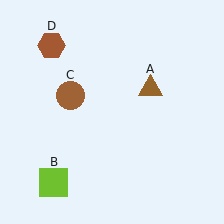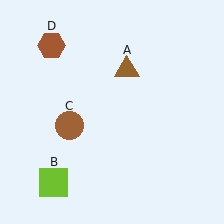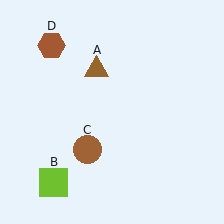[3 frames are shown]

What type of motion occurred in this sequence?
The brown triangle (object A), brown circle (object C) rotated counterclockwise around the center of the scene.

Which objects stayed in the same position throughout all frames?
Lime square (object B) and brown hexagon (object D) remained stationary.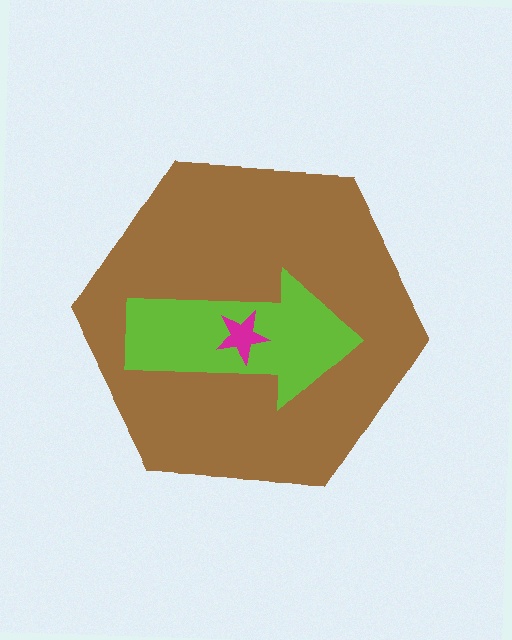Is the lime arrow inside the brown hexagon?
Yes.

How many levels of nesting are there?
3.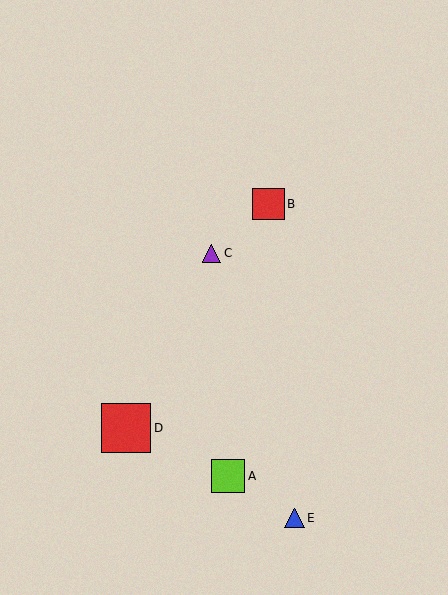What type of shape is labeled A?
Shape A is a lime square.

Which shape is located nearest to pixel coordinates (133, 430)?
The red square (labeled D) at (126, 428) is nearest to that location.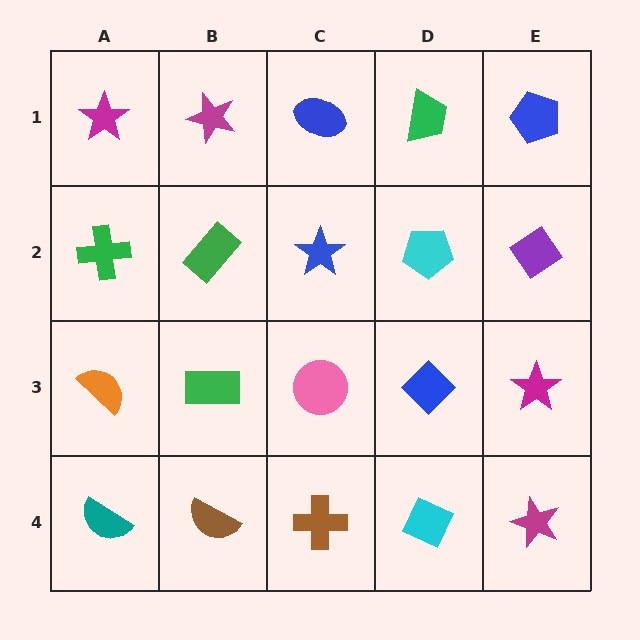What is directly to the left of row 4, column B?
A teal semicircle.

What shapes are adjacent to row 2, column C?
A blue ellipse (row 1, column C), a pink circle (row 3, column C), a green rectangle (row 2, column B), a cyan pentagon (row 2, column D).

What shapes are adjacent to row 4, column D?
A blue diamond (row 3, column D), a brown cross (row 4, column C), a magenta star (row 4, column E).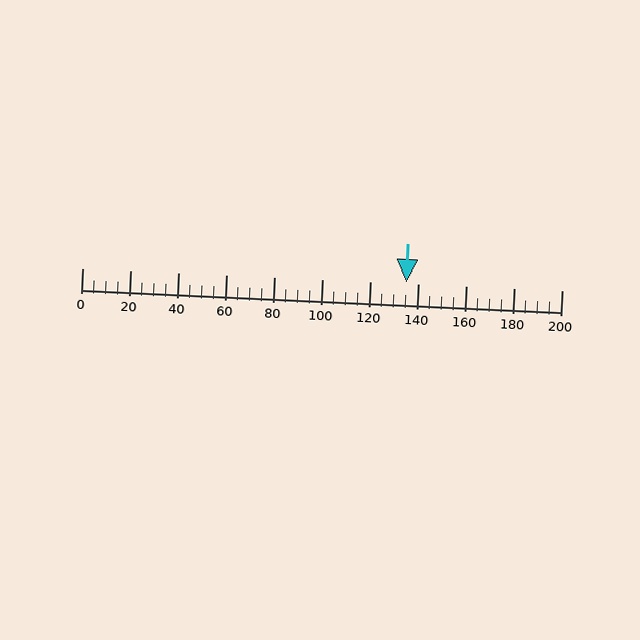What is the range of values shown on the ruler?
The ruler shows values from 0 to 200.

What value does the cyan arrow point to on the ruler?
The cyan arrow points to approximately 135.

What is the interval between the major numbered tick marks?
The major tick marks are spaced 20 units apart.